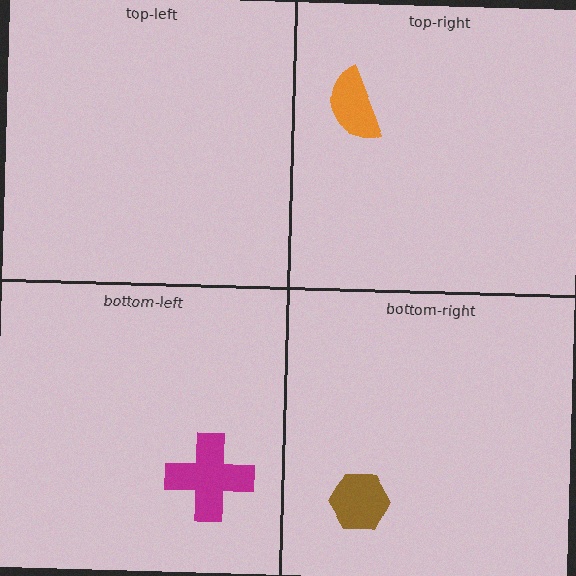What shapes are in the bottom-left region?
The magenta cross.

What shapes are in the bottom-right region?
The brown hexagon.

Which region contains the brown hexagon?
The bottom-right region.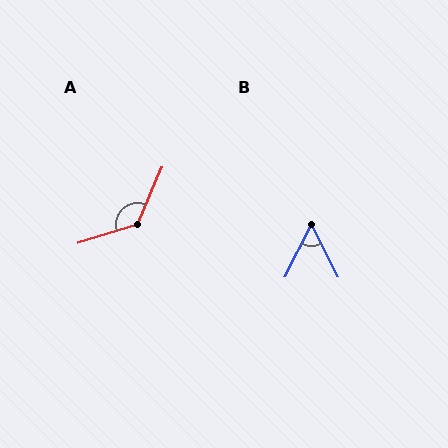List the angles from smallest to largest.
B (54°), A (130°).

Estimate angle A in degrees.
Approximately 130 degrees.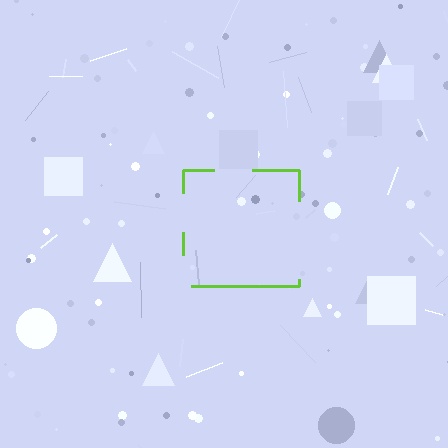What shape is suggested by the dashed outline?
The dashed outline suggests a square.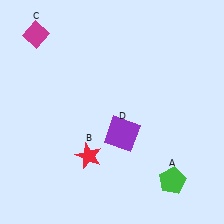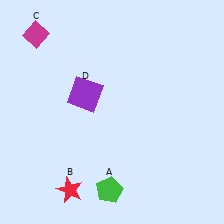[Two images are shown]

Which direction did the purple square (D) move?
The purple square (D) moved up.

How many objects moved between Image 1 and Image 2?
3 objects moved between the two images.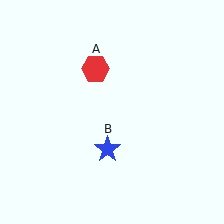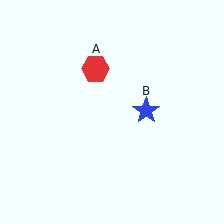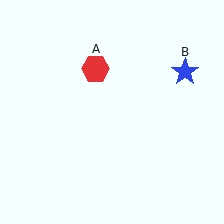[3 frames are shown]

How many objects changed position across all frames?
1 object changed position: blue star (object B).